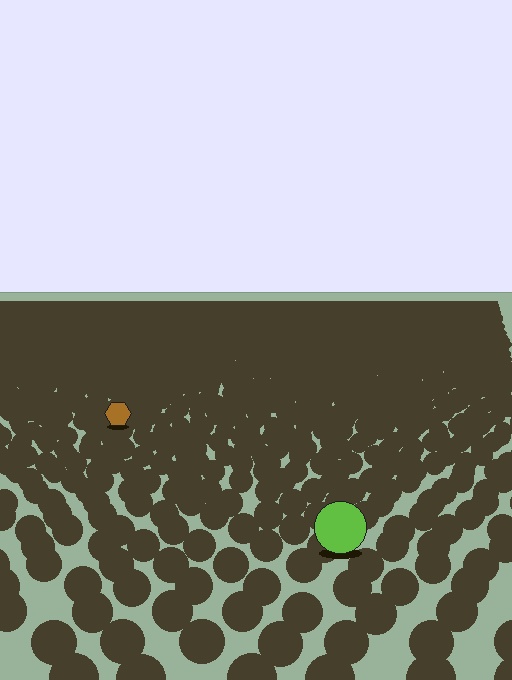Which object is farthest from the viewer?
The brown hexagon is farthest from the viewer. It appears smaller and the ground texture around it is denser.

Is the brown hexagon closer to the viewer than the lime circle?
No. The lime circle is closer — you can tell from the texture gradient: the ground texture is coarser near it.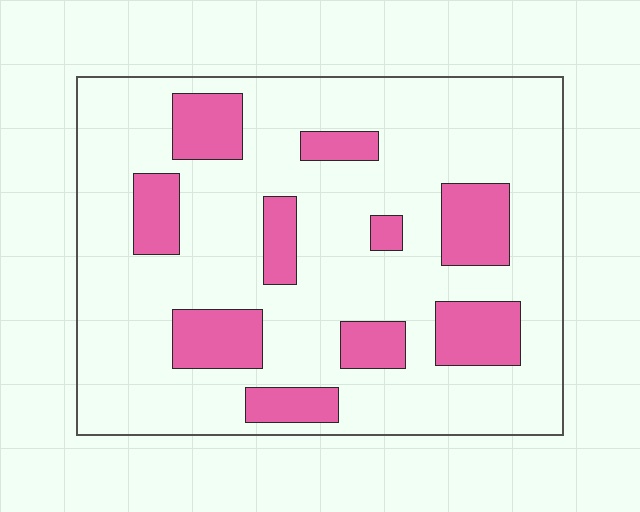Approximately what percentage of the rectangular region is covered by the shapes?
Approximately 20%.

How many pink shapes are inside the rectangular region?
10.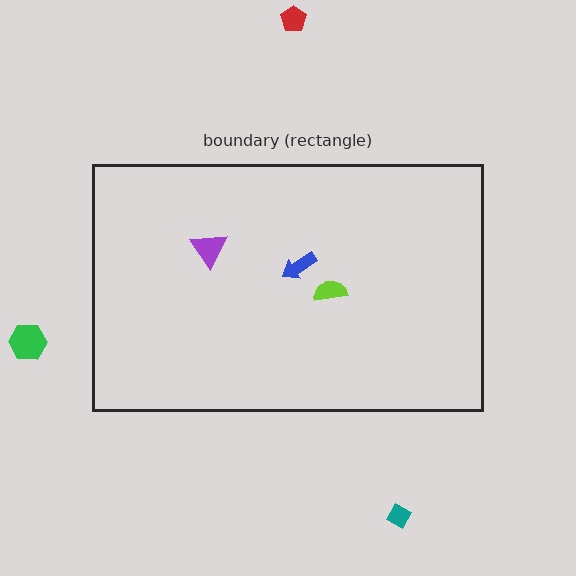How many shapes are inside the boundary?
3 inside, 3 outside.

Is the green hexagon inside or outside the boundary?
Outside.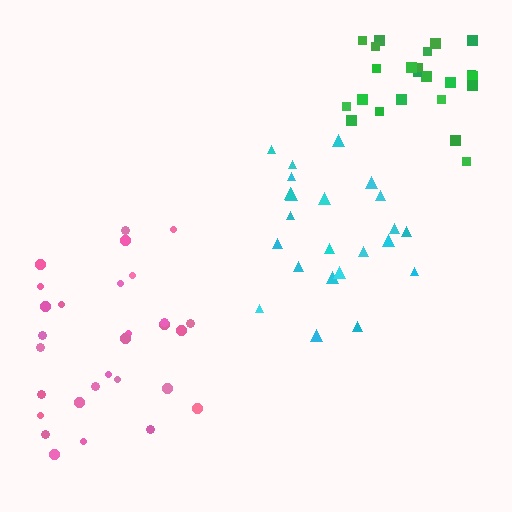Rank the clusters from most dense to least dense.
green, cyan, pink.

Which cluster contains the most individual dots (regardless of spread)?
Pink (29).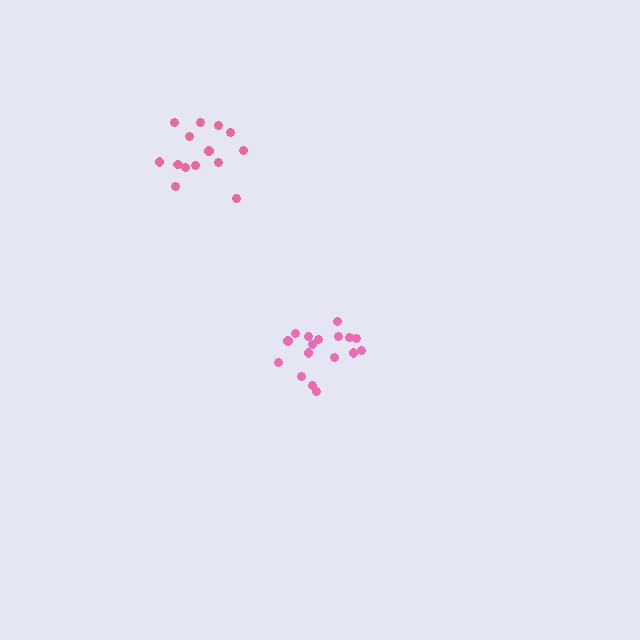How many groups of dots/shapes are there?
There are 2 groups.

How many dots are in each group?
Group 1: 14 dots, Group 2: 17 dots (31 total).